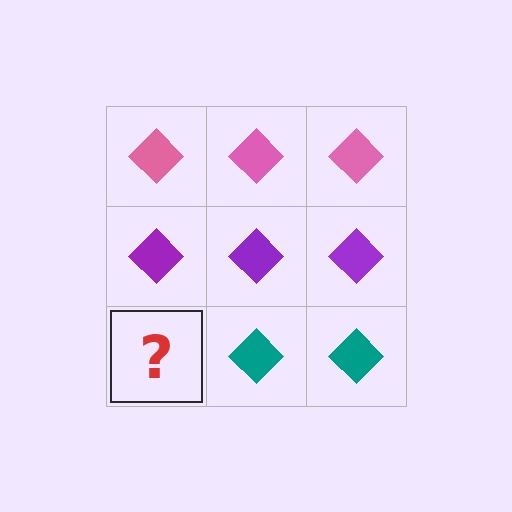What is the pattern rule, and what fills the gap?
The rule is that each row has a consistent color. The gap should be filled with a teal diamond.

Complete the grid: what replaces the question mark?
The question mark should be replaced with a teal diamond.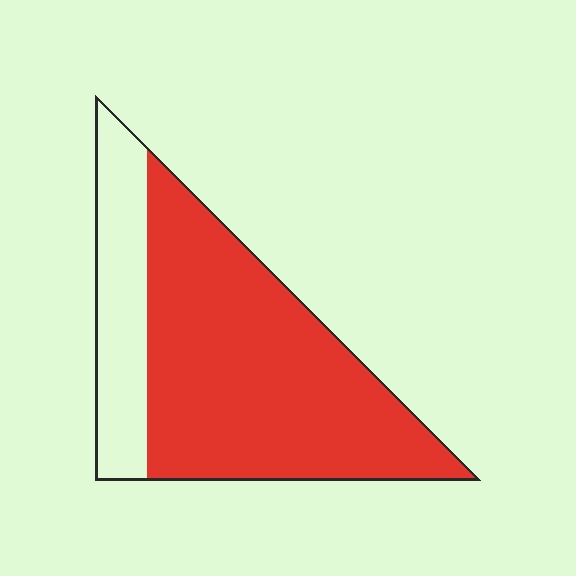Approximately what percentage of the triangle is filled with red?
Approximately 75%.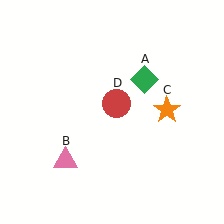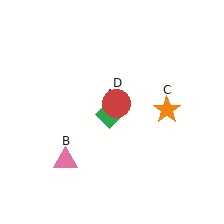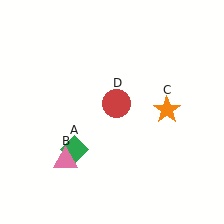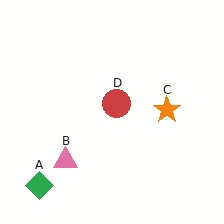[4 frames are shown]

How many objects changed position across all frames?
1 object changed position: green diamond (object A).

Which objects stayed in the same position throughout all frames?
Pink triangle (object B) and orange star (object C) and red circle (object D) remained stationary.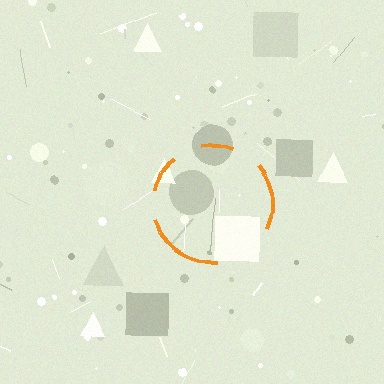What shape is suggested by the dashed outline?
The dashed outline suggests a circle.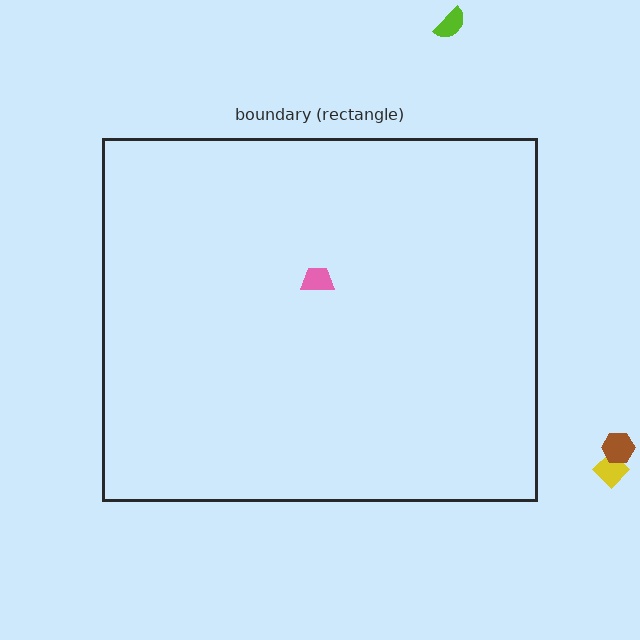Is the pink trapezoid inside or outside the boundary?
Inside.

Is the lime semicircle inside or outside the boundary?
Outside.